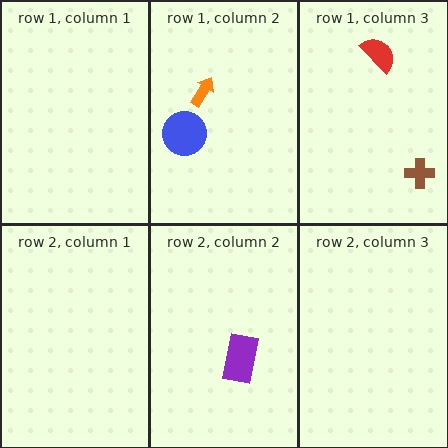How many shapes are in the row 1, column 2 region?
2.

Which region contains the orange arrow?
The row 1, column 2 region.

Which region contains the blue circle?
The row 1, column 2 region.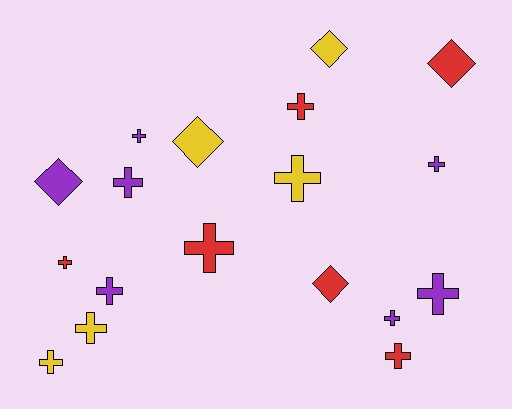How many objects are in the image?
There are 18 objects.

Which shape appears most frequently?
Cross, with 13 objects.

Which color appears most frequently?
Purple, with 7 objects.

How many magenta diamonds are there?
There are no magenta diamonds.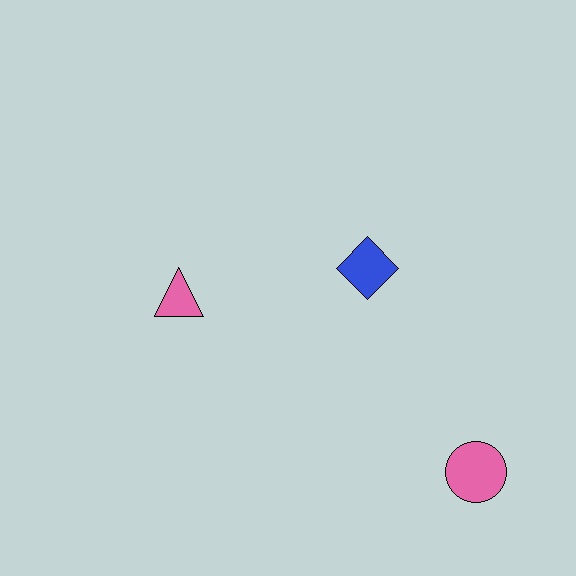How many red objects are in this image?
There are no red objects.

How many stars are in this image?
There are no stars.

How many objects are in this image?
There are 3 objects.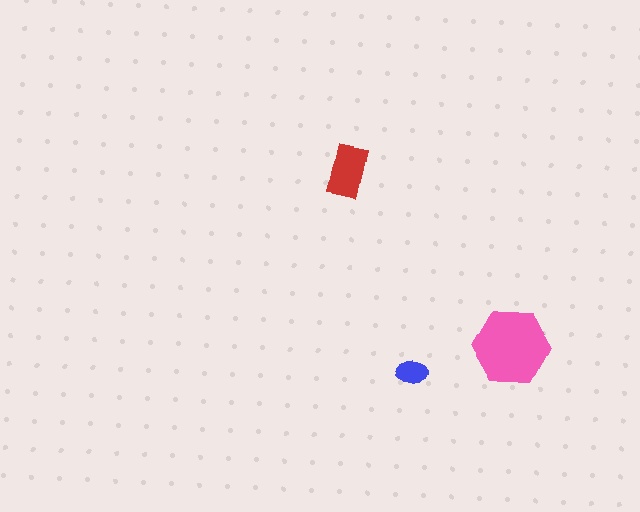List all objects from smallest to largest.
The blue ellipse, the red rectangle, the pink hexagon.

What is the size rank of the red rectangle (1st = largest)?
2nd.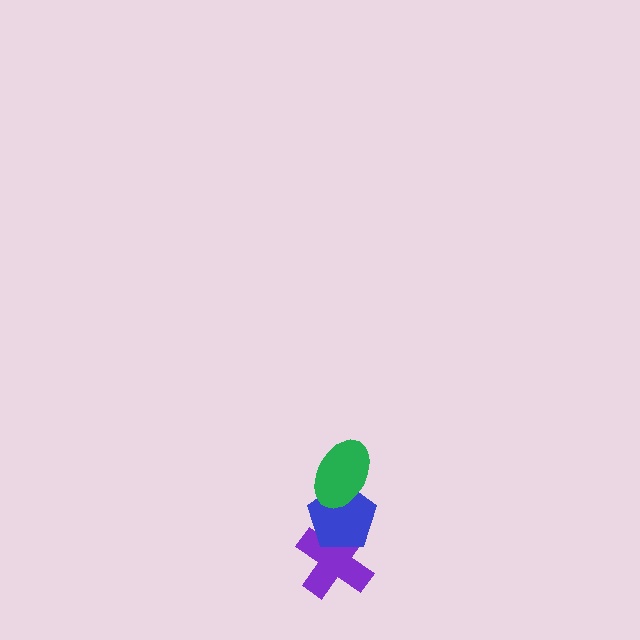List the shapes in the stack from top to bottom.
From top to bottom: the green ellipse, the blue pentagon, the purple cross.